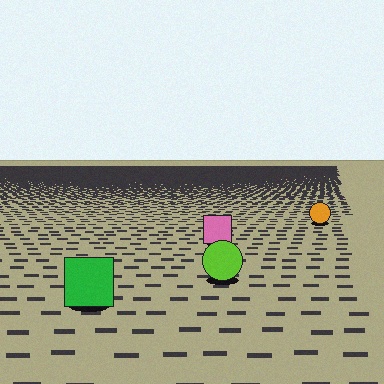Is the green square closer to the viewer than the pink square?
Yes. The green square is closer — you can tell from the texture gradient: the ground texture is coarser near it.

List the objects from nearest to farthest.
From nearest to farthest: the green square, the lime circle, the pink square, the orange circle.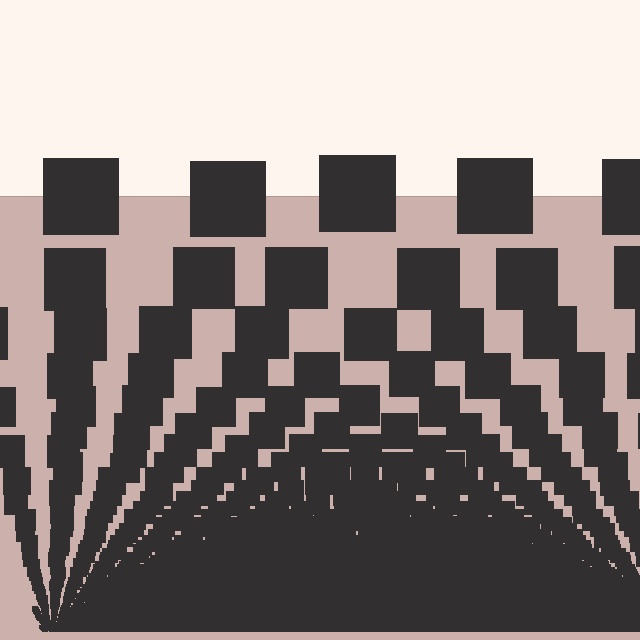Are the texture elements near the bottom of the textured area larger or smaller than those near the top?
Smaller. The gradient is inverted — elements near the bottom are smaller and denser.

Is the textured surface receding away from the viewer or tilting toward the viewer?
The surface appears to tilt toward the viewer. Texture elements get larger and sparser toward the top.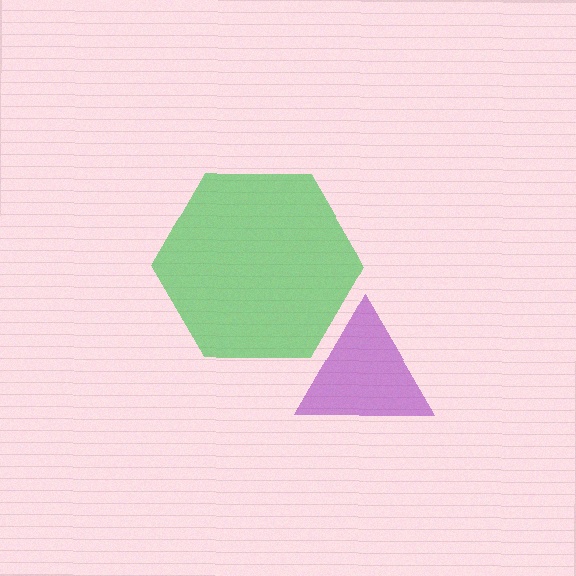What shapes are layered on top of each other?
The layered shapes are: a green hexagon, a purple triangle.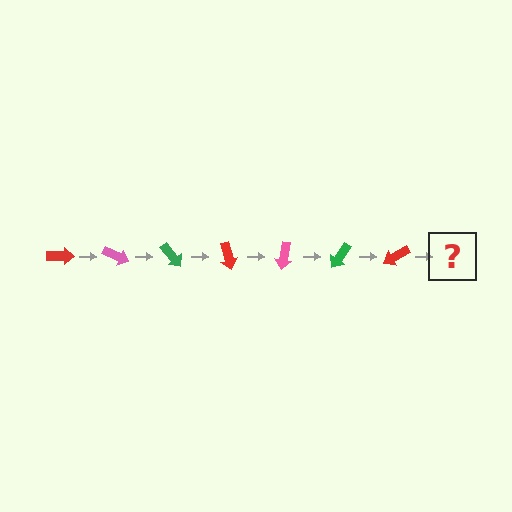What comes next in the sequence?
The next element should be a pink arrow, rotated 175 degrees from the start.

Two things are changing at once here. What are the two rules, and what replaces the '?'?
The two rules are that it rotates 25 degrees each step and the color cycles through red, pink, and green. The '?' should be a pink arrow, rotated 175 degrees from the start.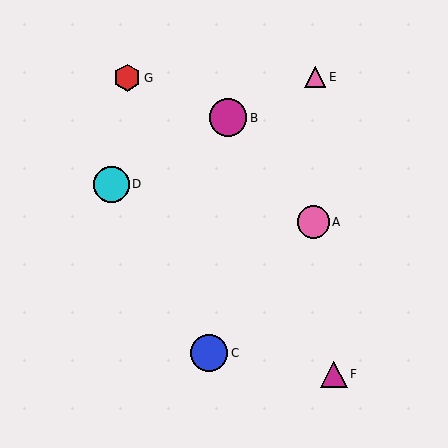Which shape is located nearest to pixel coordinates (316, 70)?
The pink triangle (labeled E) at (315, 77) is nearest to that location.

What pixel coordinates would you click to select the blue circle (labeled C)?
Click at (209, 353) to select the blue circle C.